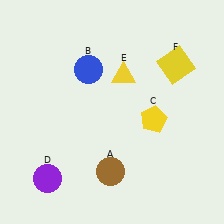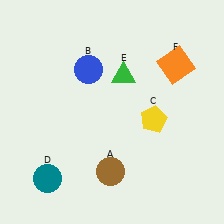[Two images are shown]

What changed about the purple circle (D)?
In Image 1, D is purple. In Image 2, it changed to teal.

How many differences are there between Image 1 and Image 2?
There are 3 differences between the two images.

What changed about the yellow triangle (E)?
In Image 1, E is yellow. In Image 2, it changed to green.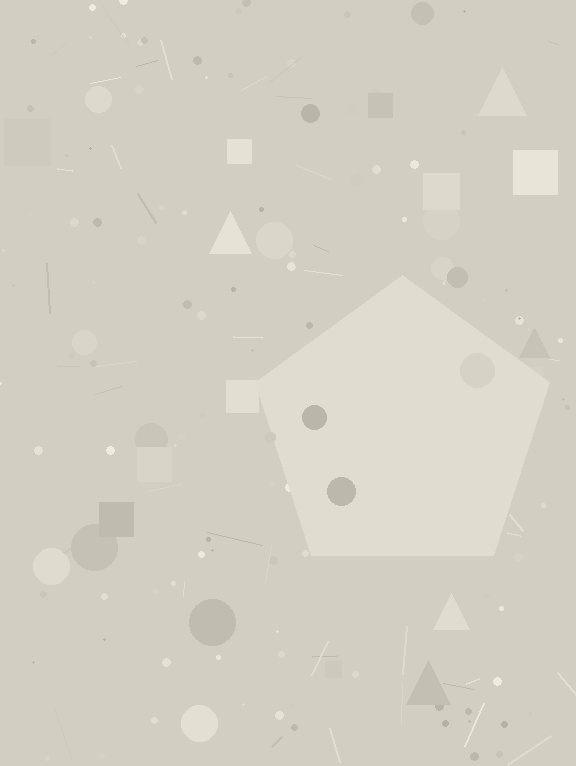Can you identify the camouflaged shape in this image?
The camouflaged shape is a pentagon.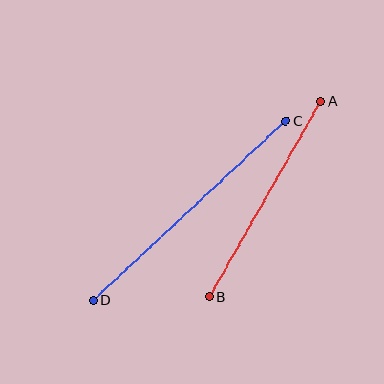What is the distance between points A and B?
The distance is approximately 225 pixels.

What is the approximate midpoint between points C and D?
The midpoint is at approximately (190, 211) pixels.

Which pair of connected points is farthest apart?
Points C and D are farthest apart.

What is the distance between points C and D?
The distance is approximately 263 pixels.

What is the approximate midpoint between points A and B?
The midpoint is at approximately (265, 200) pixels.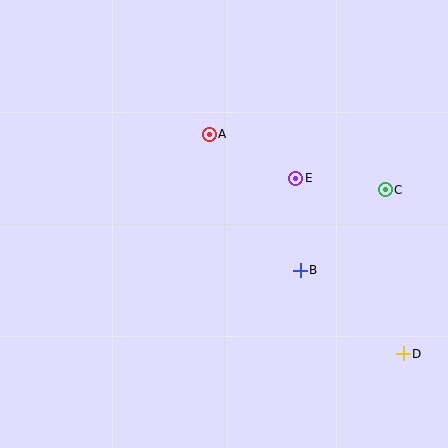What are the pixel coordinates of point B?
Point B is at (300, 270).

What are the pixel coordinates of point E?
Point E is at (296, 178).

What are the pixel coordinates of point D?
Point D is at (403, 354).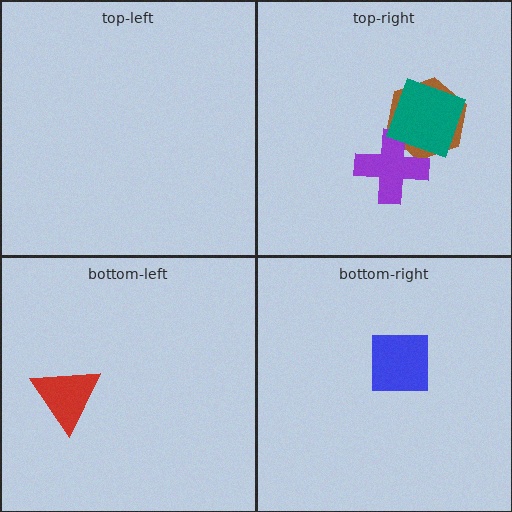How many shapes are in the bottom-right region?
1.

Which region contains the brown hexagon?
The top-right region.